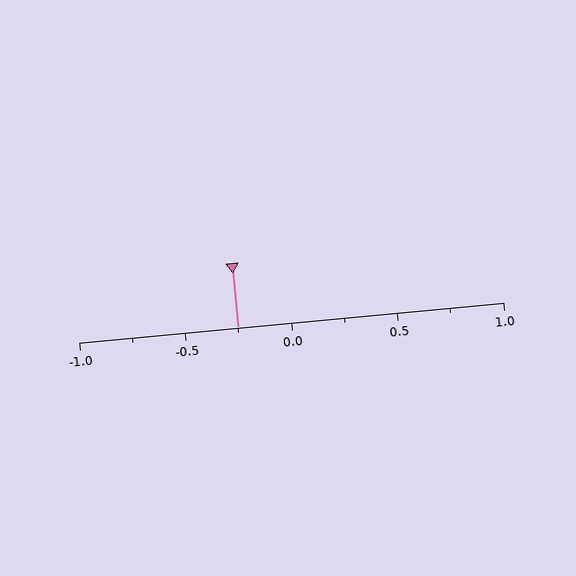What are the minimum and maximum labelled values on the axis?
The axis runs from -1.0 to 1.0.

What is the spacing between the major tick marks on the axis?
The major ticks are spaced 0.5 apart.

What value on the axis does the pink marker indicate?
The marker indicates approximately -0.25.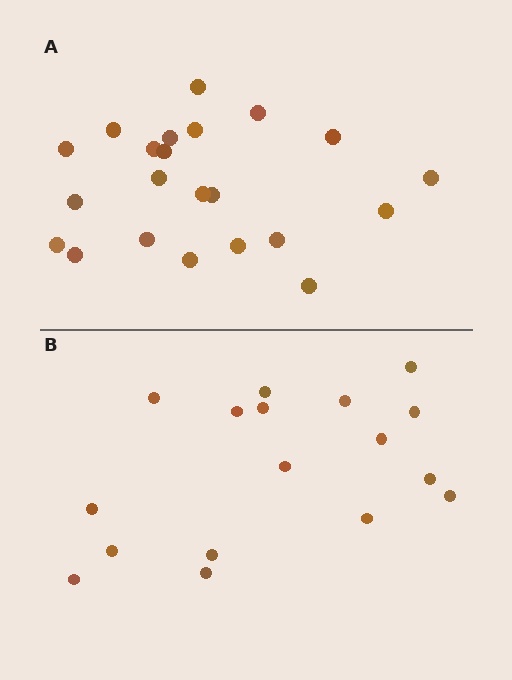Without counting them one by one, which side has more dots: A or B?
Region A (the top region) has more dots.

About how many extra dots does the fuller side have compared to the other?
Region A has about 5 more dots than region B.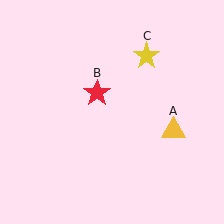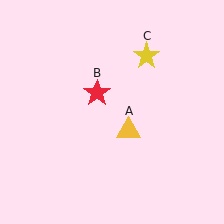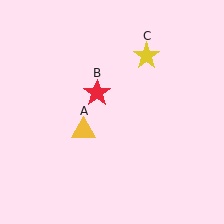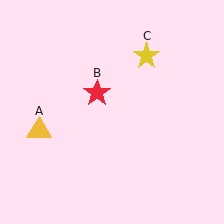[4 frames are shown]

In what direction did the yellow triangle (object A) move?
The yellow triangle (object A) moved left.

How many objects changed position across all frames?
1 object changed position: yellow triangle (object A).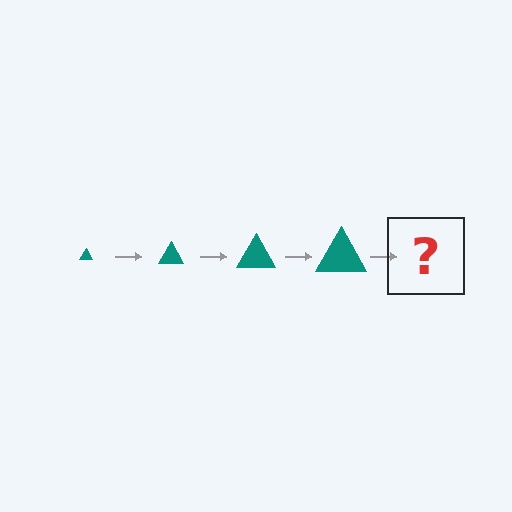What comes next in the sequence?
The next element should be a teal triangle, larger than the previous one.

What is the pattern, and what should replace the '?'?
The pattern is that the triangle gets progressively larger each step. The '?' should be a teal triangle, larger than the previous one.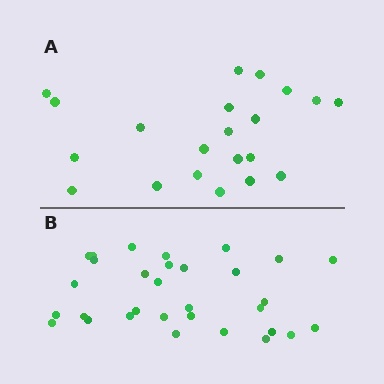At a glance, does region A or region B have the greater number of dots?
Region B (the bottom region) has more dots.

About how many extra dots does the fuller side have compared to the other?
Region B has roughly 10 or so more dots than region A.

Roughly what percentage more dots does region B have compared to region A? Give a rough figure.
About 50% more.